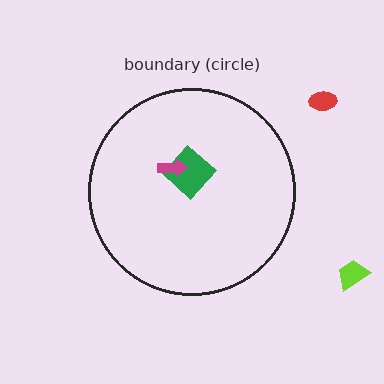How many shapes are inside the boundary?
2 inside, 2 outside.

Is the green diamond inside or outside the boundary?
Inside.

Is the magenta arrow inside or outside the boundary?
Inside.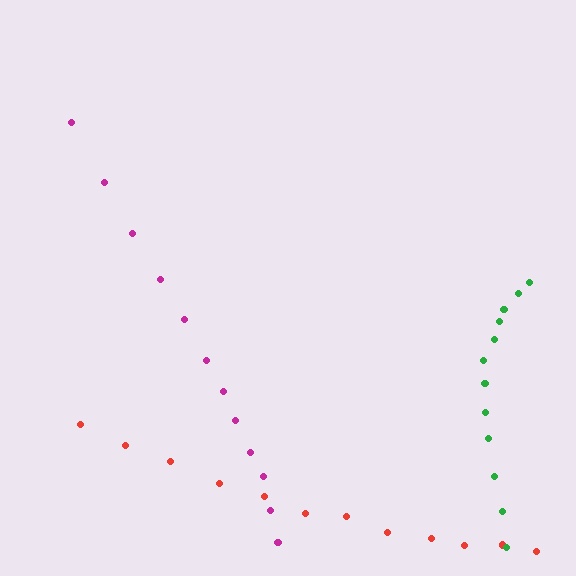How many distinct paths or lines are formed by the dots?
There are 3 distinct paths.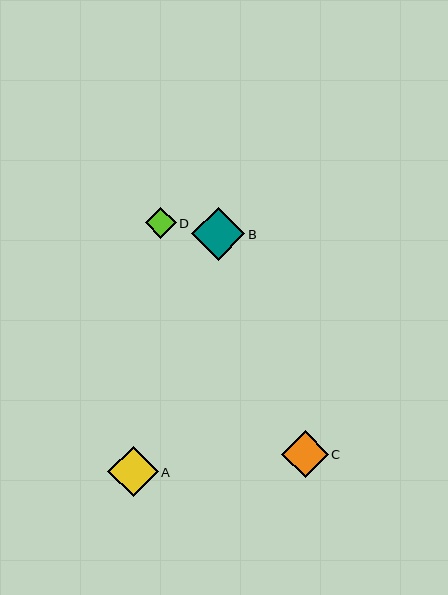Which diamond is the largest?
Diamond B is the largest with a size of approximately 53 pixels.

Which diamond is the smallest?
Diamond D is the smallest with a size of approximately 31 pixels.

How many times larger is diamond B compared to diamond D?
Diamond B is approximately 1.7 times the size of diamond D.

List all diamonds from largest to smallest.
From largest to smallest: B, A, C, D.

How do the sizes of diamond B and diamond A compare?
Diamond B and diamond A are approximately the same size.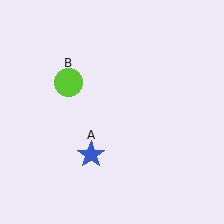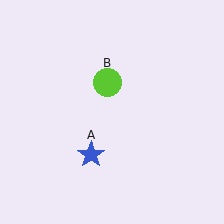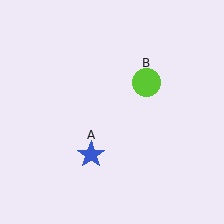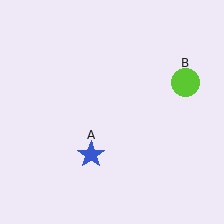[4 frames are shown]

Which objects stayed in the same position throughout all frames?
Blue star (object A) remained stationary.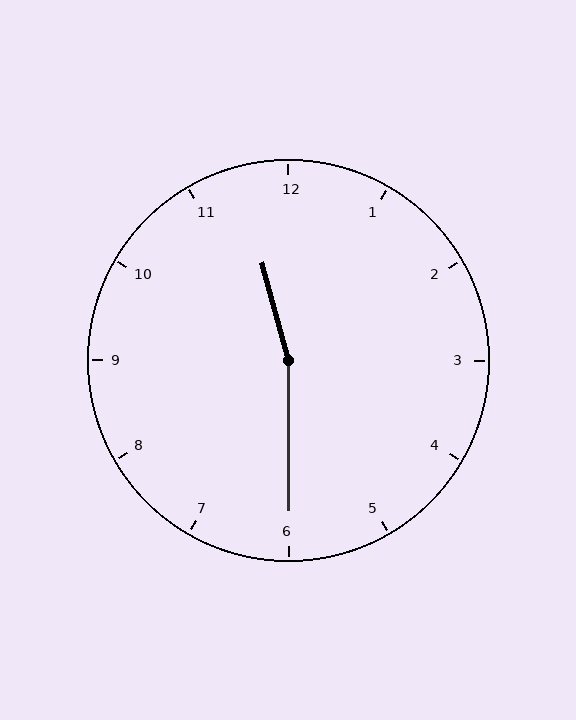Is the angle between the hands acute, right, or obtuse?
It is obtuse.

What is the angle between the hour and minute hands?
Approximately 165 degrees.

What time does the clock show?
11:30.